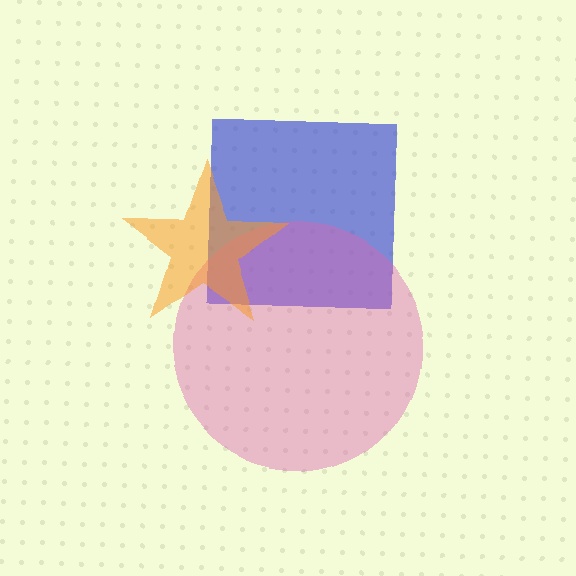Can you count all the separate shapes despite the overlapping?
Yes, there are 3 separate shapes.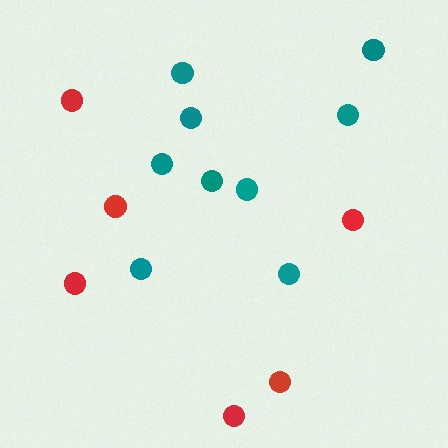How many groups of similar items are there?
There are 2 groups: one group of teal circles (9) and one group of red circles (6).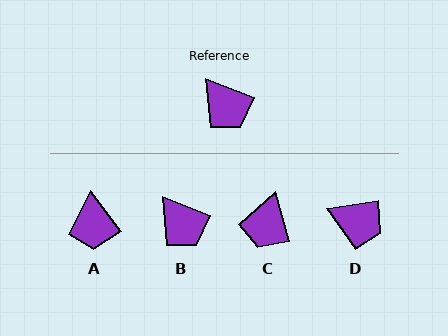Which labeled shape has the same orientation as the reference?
B.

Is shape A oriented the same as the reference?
No, it is off by about 32 degrees.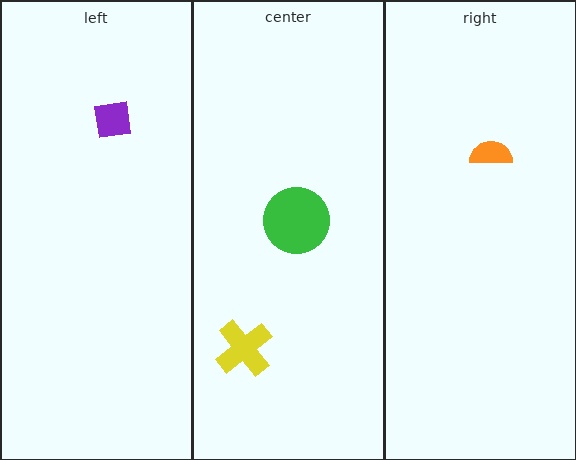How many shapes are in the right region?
1.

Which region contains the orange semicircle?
The right region.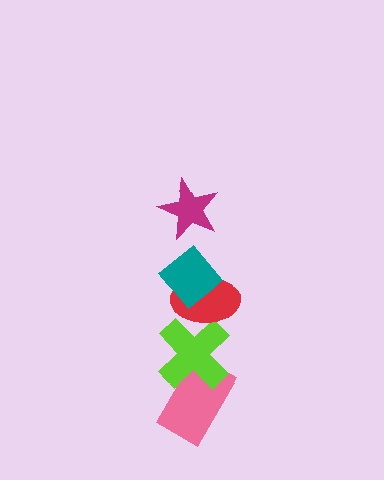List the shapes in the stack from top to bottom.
From top to bottom: the magenta star, the teal diamond, the red ellipse, the lime cross, the pink rectangle.